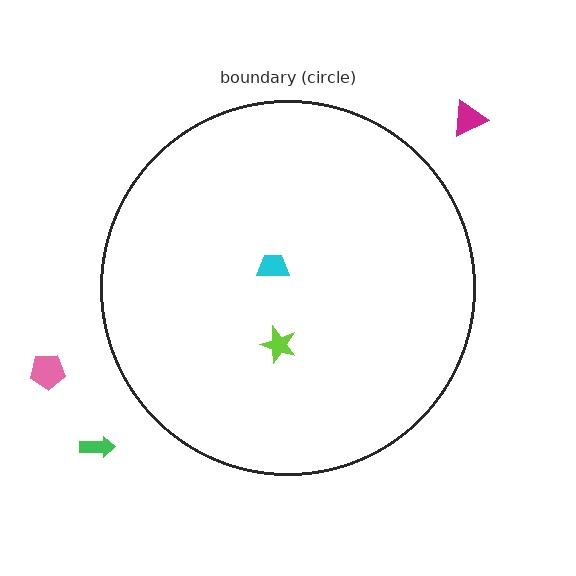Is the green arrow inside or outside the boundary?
Outside.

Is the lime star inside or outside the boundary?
Inside.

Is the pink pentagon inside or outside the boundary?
Outside.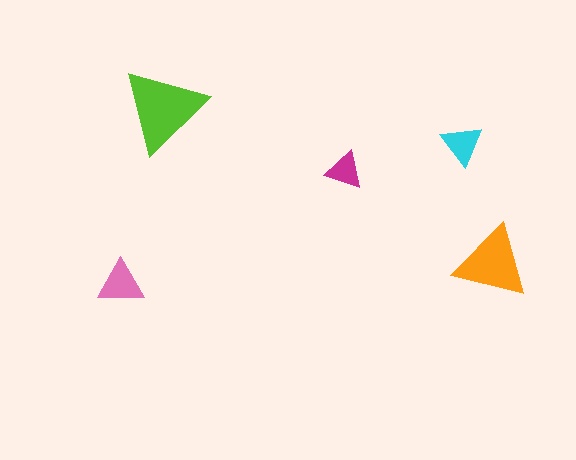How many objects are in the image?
There are 5 objects in the image.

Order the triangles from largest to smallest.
the lime one, the orange one, the pink one, the cyan one, the magenta one.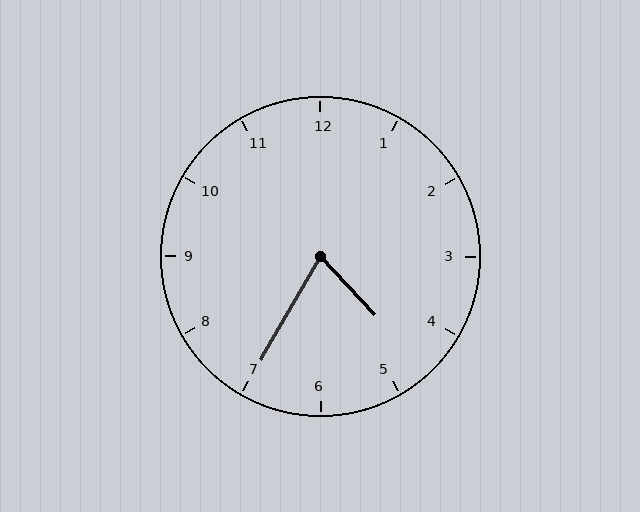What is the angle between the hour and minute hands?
Approximately 72 degrees.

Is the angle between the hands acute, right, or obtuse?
It is acute.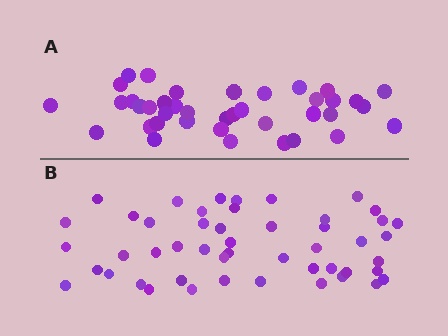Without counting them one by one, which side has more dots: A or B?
Region B (the bottom region) has more dots.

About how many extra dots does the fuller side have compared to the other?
Region B has roughly 10 or so more dots than region A.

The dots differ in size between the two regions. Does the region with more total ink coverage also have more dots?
No. Region A has more total ink coverage because its dots are larger, but region B actually contains more individual dots. Total area can be misleading — the number of items is what matters here.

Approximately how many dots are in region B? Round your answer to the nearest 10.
About 50 dots. (The exact count is 49, which rounds to 50.)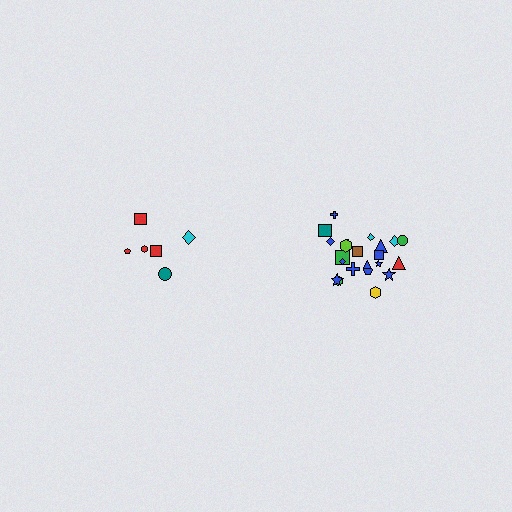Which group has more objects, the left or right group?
The right group.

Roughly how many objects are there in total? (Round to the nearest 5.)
Roughly 30 objects in total.